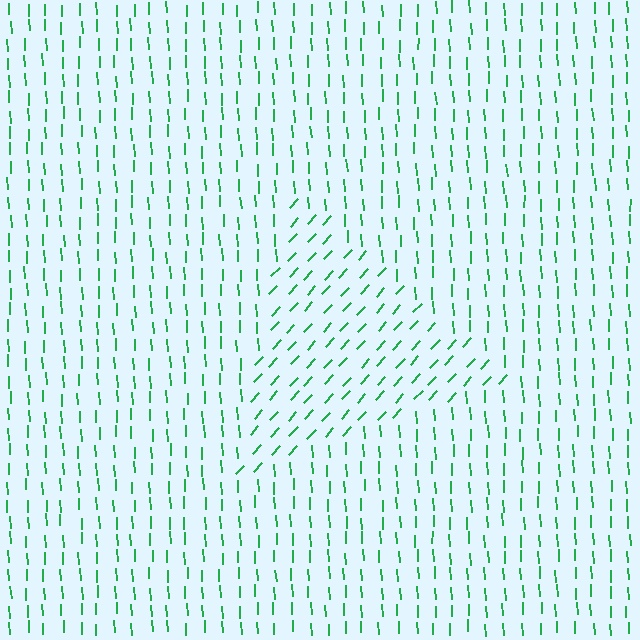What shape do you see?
I see a triangle.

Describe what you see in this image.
The image is filled with small green line segments. A triangle region in the image has lines oriented differently from the surrounding lines, creating a visible texture boundary.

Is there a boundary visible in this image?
Yes, there is a texture boundary formed by a change in line orientation.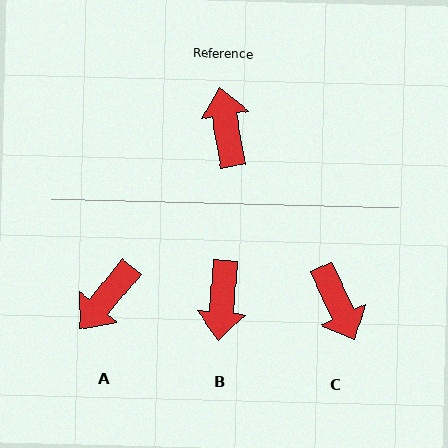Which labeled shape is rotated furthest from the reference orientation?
B, about 166 degrees away.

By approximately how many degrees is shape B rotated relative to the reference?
Approximately 166 degrees counter-clockwise.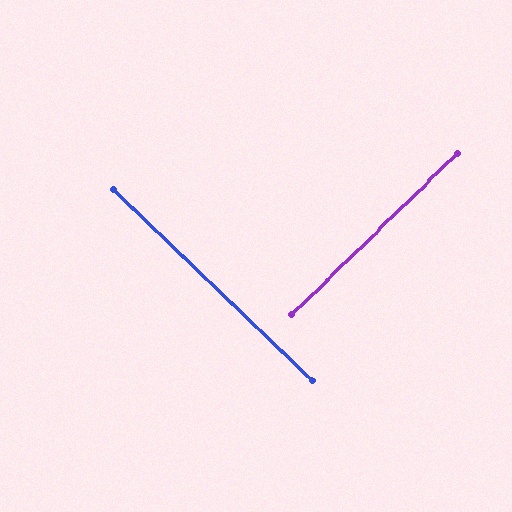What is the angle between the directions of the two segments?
Approximately 88 degrees.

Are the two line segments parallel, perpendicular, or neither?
Perpendicular — they meet at approximately 88°.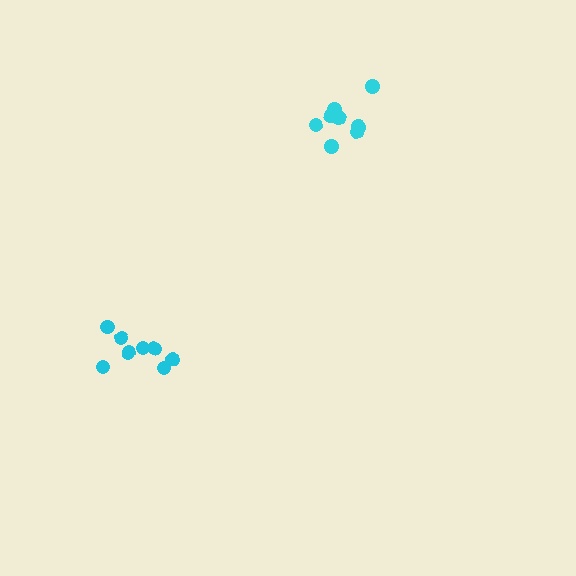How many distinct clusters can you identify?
There are 2 distinct clusters.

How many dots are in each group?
Group 1: 8 dots, Group 2: 8 dots (16 total).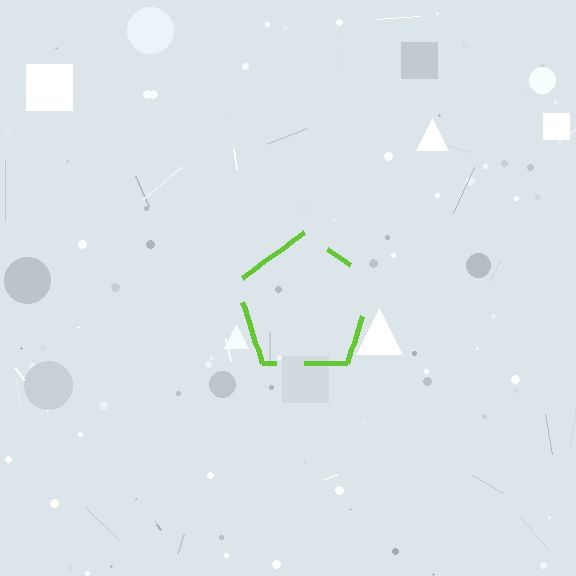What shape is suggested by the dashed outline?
The dashed outline suggests a pentagon.